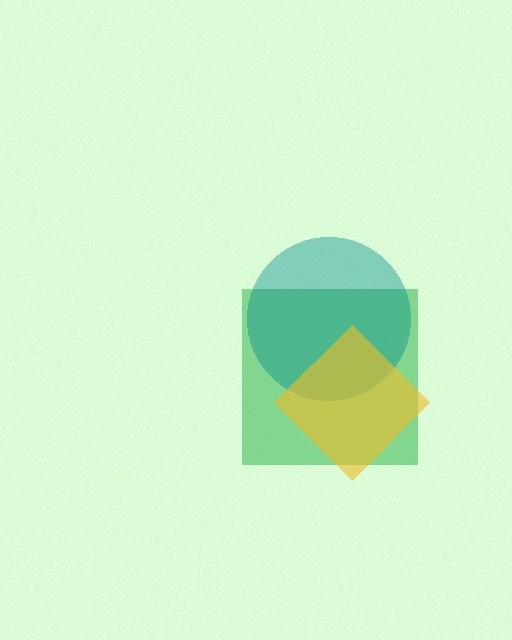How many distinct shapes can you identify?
There are 3 distinct shapes: a green square, a teal circle, a yellow diamond.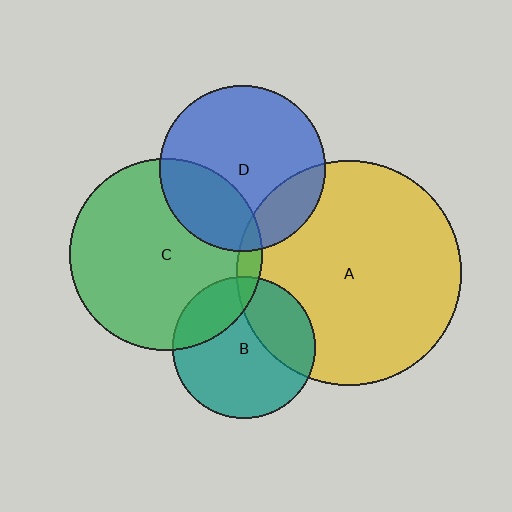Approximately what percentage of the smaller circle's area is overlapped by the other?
Approximately 30%.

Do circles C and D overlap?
Yes.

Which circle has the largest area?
Circle A (yellow).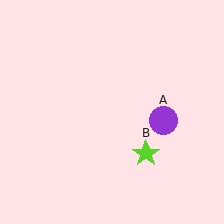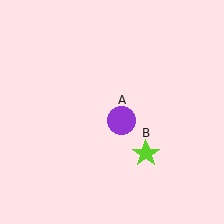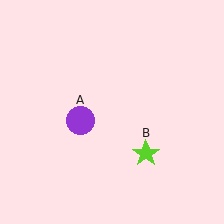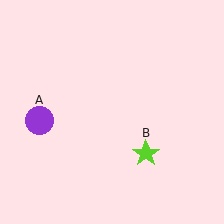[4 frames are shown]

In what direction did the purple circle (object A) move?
The purple circle (object A) moved left.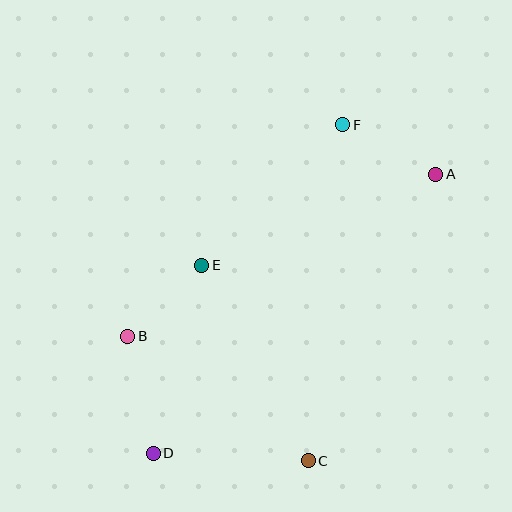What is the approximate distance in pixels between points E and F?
The distance between E and F is approximately 199 pixels.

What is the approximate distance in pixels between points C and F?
The distance between C and F is approximately 338 pixels.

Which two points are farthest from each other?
Points A and D are farthest from each other.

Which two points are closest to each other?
Points B and E are closest to each other.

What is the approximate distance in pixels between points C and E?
The distance between C and E is approximately 223 pixels.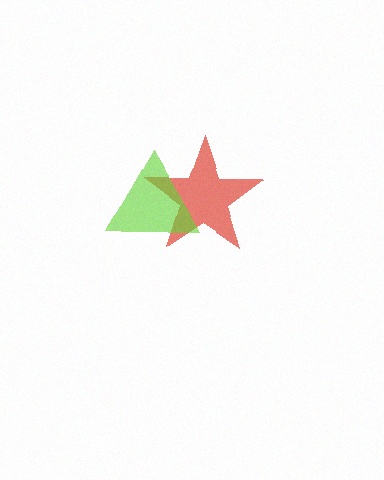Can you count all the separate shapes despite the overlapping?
Yes, there are 2 separate shapes.